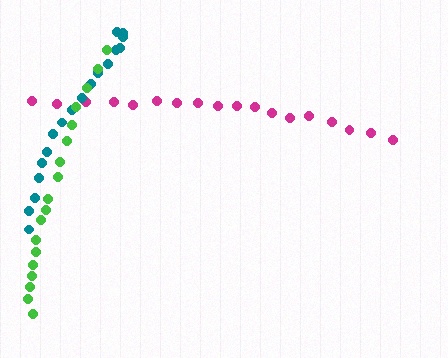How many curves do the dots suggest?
There are 3 distinct paths.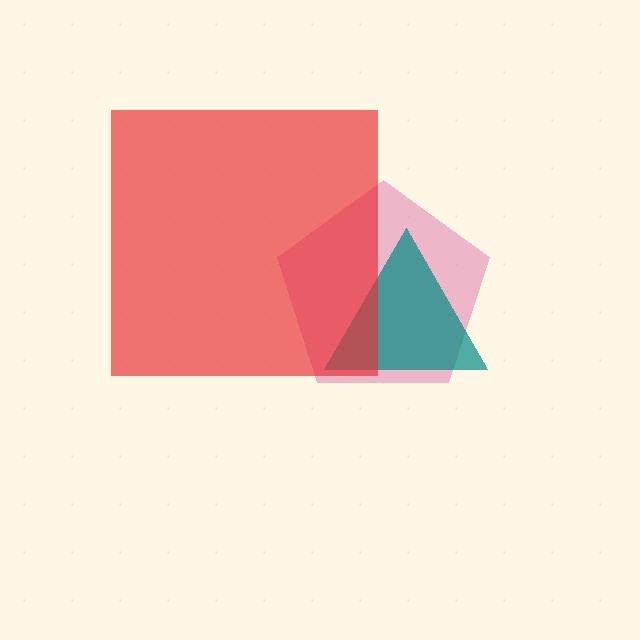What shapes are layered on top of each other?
The layered shapes are: a pink pentagon, a teal triangle, a red square.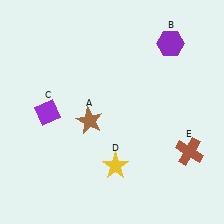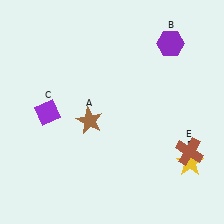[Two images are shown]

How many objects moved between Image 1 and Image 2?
1 object moved between the two images.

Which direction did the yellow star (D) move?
The yellow star (D) moved right.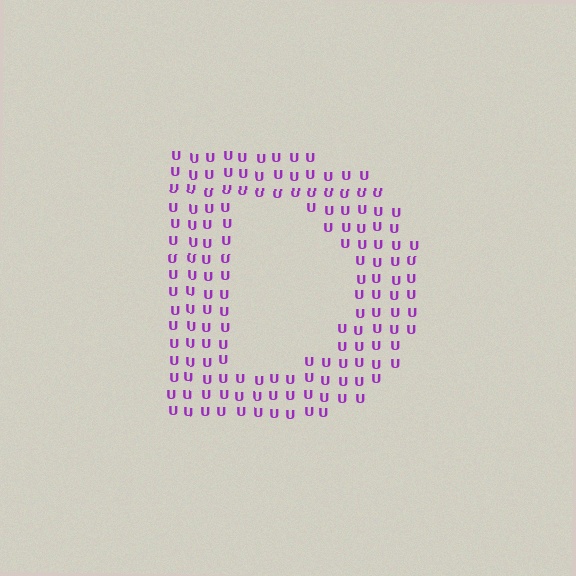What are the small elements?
The small elements are letter U's.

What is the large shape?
The large shape is the letter D.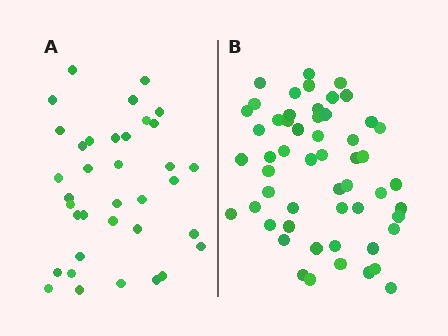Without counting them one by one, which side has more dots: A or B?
Region B (the right region) has more dots.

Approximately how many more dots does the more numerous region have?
Region B has approximately 20 more dots than region A.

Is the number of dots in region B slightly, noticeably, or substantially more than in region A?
Region B has substantially more. The ratio is roughly 1.5 to 1.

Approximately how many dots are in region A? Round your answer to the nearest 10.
About 40 dots. (The exact count is 36, which rounds to 40.)